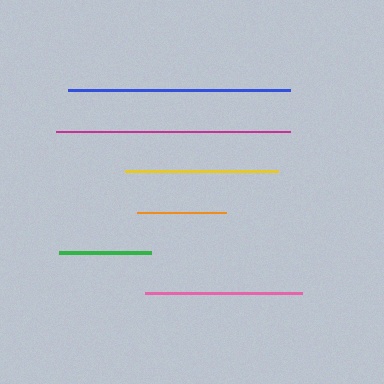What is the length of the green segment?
The green segment is approximately 92 pixels long.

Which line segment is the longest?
The magenta line is the longest at approximately 234 pixels.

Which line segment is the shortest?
The orange line is the shortest at approximately 89 pixels.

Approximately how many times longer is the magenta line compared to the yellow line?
The magenta line is approximately 1.5 times the length of the yellow line.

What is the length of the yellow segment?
The yellow segment is approximately 153 pixels long.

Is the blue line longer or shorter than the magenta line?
The magenta line is longer than the blue line.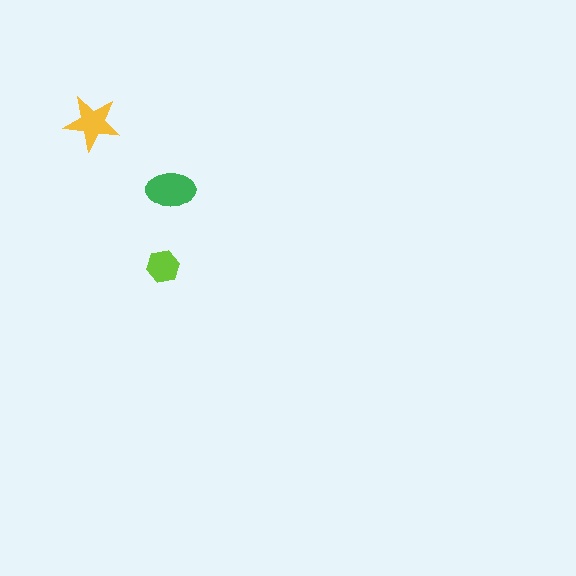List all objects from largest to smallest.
The green ellipse, the yellow star, the lime hexagon.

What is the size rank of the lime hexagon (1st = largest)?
3rd.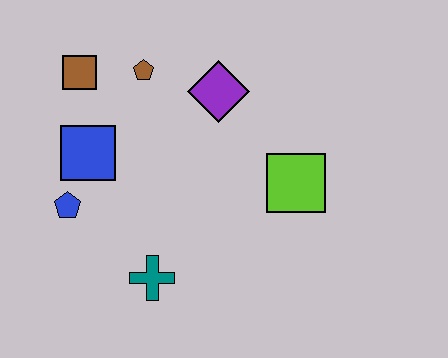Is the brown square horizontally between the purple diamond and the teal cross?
No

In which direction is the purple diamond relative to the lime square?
The purple diamond is above the lime square.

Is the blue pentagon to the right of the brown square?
No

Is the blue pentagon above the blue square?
No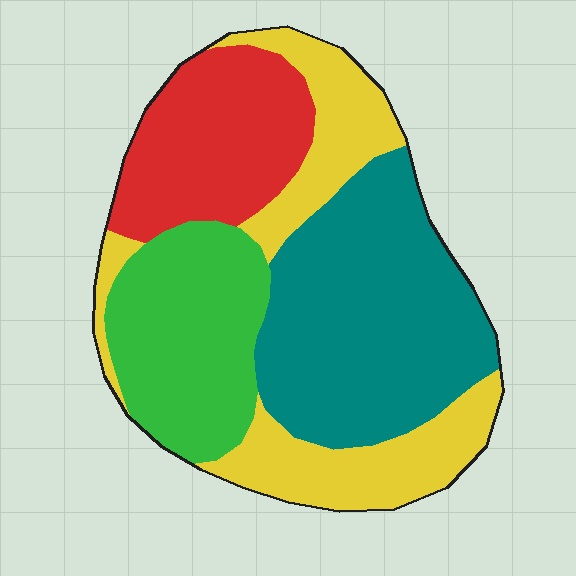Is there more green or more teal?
Teal.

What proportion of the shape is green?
Green covers 21% of the shape.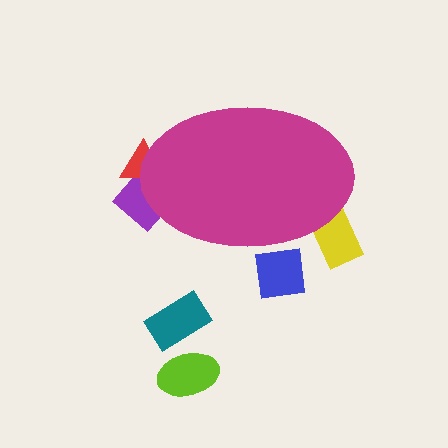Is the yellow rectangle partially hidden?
Yes, the yellow rectangle is partially hidden behind the magenta ellipse.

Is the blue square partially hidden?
Yes, the blue square is partially hidden behind the magenta ellipse.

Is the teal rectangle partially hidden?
No, the teal rectangle is fully visible.